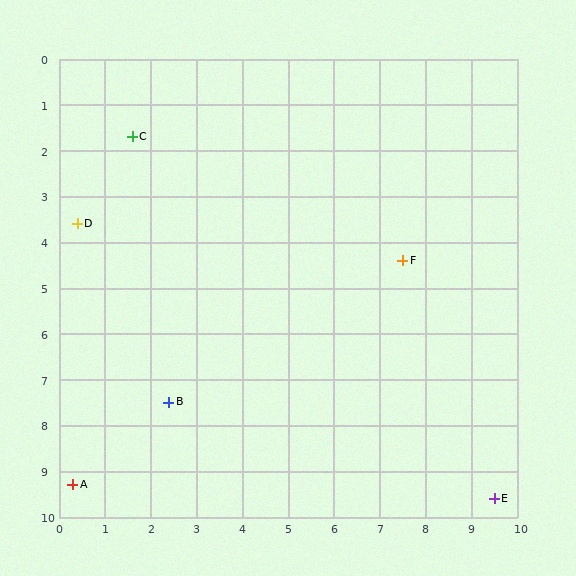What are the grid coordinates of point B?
Point B is at approximately (2.4, 7.5).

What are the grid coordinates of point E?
Point E is at approximately (9.5, 9.6).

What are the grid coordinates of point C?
Point C is at approximately (1.6, 1.7).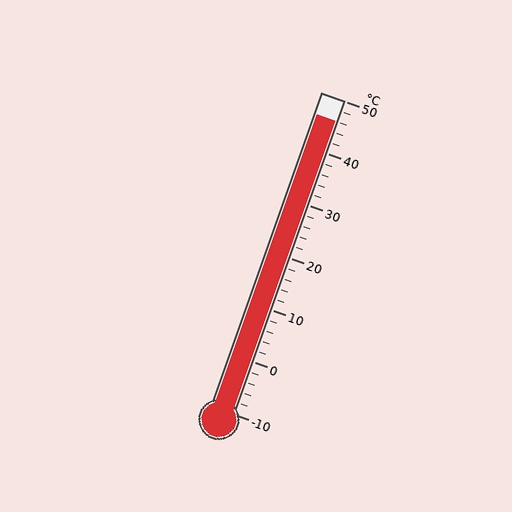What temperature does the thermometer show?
The thermometer shows approximately 46°C.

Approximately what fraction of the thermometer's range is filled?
The thermometer is filled to approximately 95% of its range.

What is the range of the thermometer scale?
The thermometer scale ranges from -10°C to 50°C.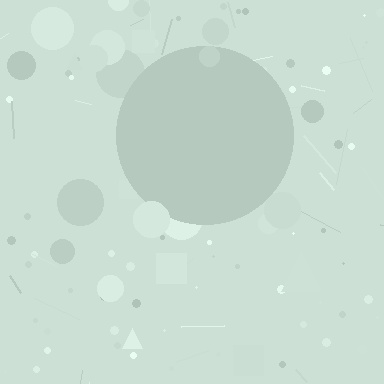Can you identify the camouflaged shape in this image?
The camouflaged shape is a circle.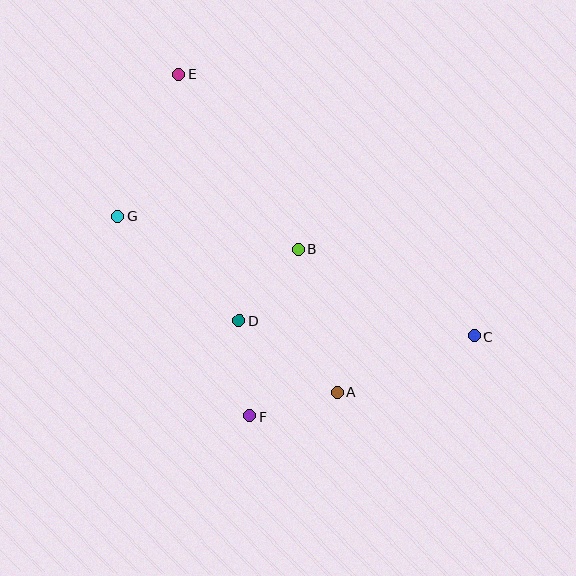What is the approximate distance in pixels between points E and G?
The distance between E and G is approximately 154 pixels.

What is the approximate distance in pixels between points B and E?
The distance between B and E is approximately 212 pixels.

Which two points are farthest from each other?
Points C and E are farthest from each other.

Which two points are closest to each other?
Points A and F are closest to each other.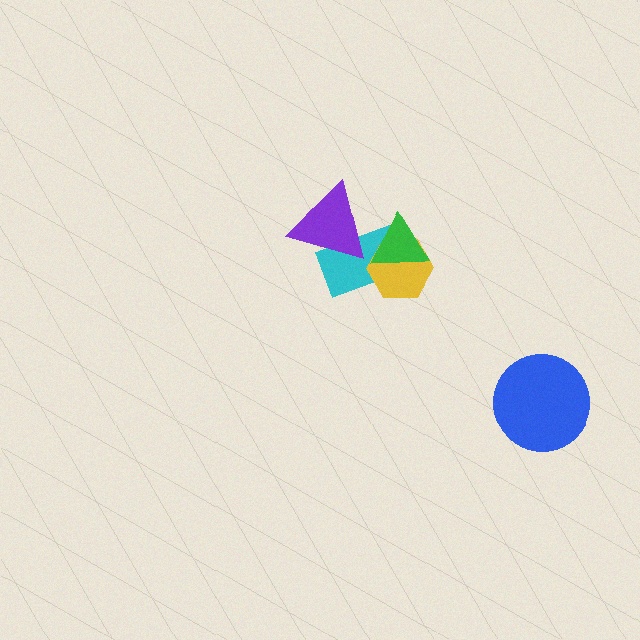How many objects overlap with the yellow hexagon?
2 objects overlap with the yellow hexagon.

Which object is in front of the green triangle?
The purple triangle is in front of the green triangle.